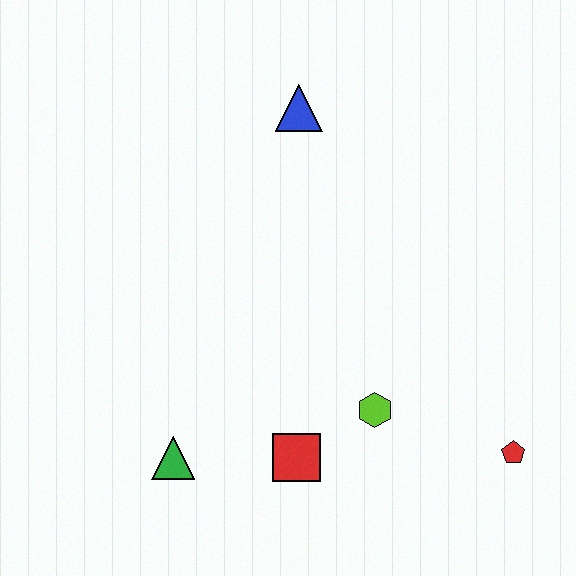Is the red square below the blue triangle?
Yes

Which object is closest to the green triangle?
The red square is closest to the green triangle.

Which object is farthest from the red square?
The blue triangle is farthest from the red square.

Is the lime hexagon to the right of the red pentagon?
No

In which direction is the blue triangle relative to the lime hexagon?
The blue triangle is above the lime hexagon.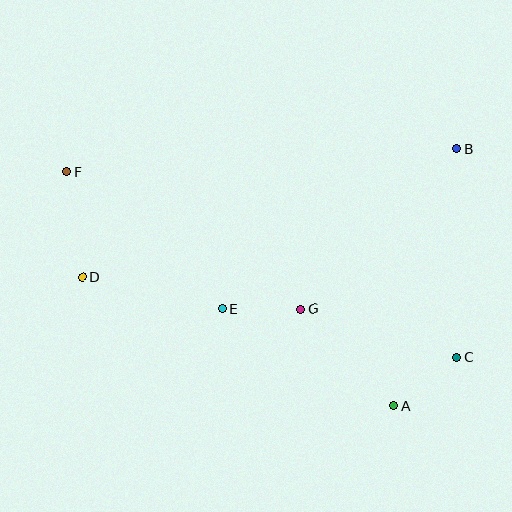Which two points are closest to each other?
Points E and G are closest to each other.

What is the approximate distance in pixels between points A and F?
The distance between A and F is approximately 402 pixels.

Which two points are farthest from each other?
Points C and F are farthest from each other.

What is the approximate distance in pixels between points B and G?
The distance between B and G is approximately 223 pixels.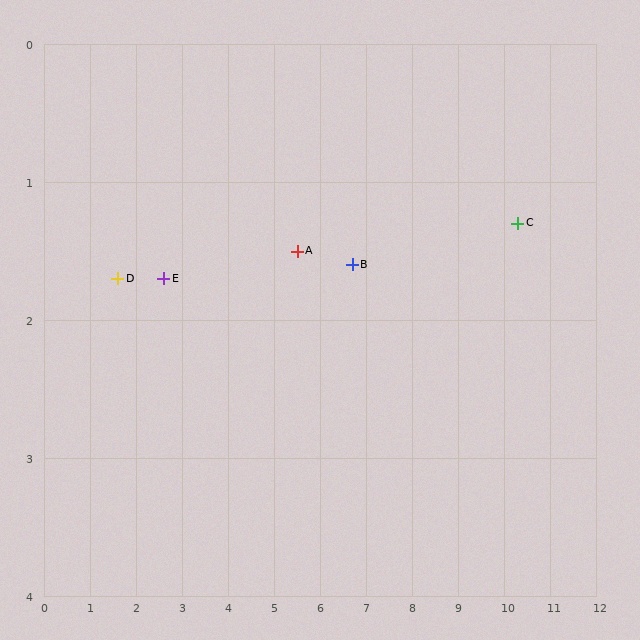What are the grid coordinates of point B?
Point B is at approximately (6.7, 1.6).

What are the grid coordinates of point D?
Point D is at approximately (1.6, 1.7).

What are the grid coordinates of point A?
Point A is at approximately (5.5, 1.5).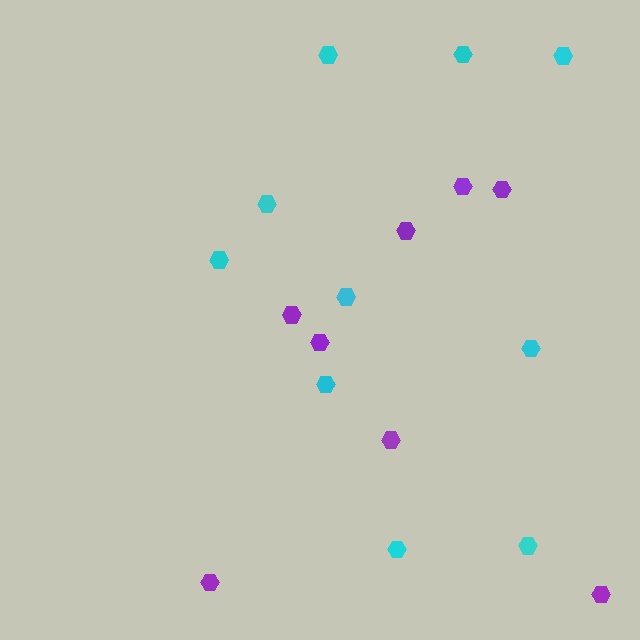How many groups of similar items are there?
There are 2 groups: one group of purple hexagons (8) and one group of cyan hexagons (10).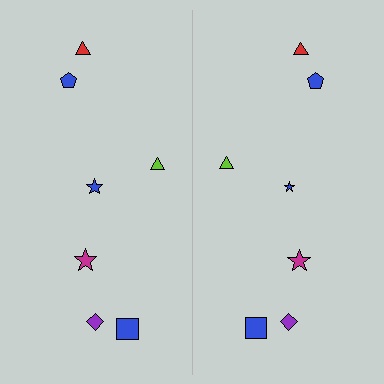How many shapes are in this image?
There are 14 shapes in this image.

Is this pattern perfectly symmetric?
No, the pattern is not perfectly symmetric. The blue star on the right side has a different size than its mirror counterpart.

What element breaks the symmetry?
The blue star on the right side has a different size than its mirror counterpart.